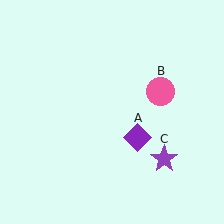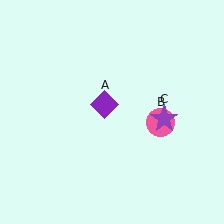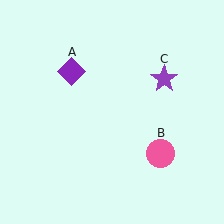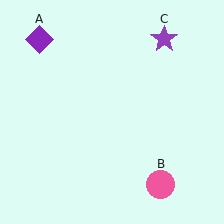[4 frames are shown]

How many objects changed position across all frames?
3 objects changed position: purple diamond (object A), pink circle (object B), purple star (object C).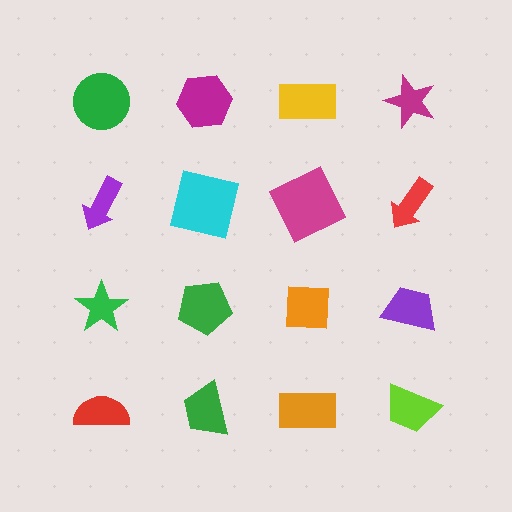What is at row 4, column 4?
A lime trapezoid.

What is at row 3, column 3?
An orange square.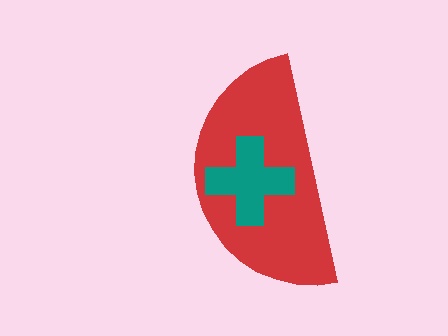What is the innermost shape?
The teal cross.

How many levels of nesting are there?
2.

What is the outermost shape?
The red semicircle.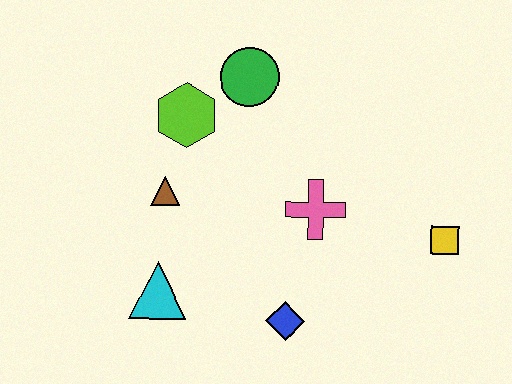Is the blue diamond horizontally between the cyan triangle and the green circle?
No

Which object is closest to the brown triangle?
The lime hexagon is closest to the brown triangle.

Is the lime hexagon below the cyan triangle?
No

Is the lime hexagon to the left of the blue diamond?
Yes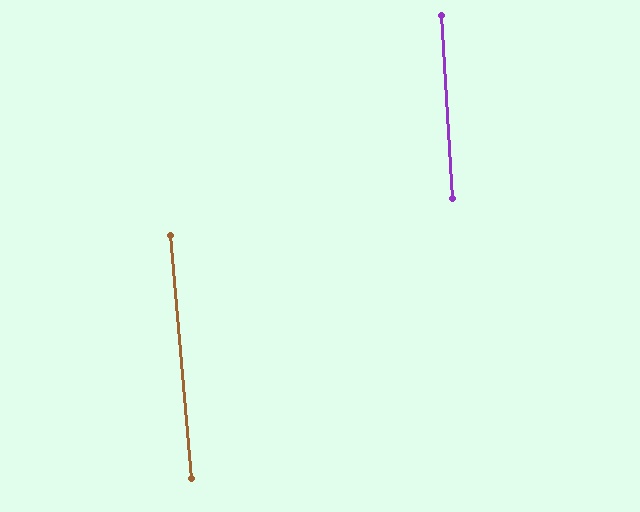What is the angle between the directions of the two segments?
Approximately 1 degree.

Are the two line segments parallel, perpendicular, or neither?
Parallel — their directions differ by only 1.4°.